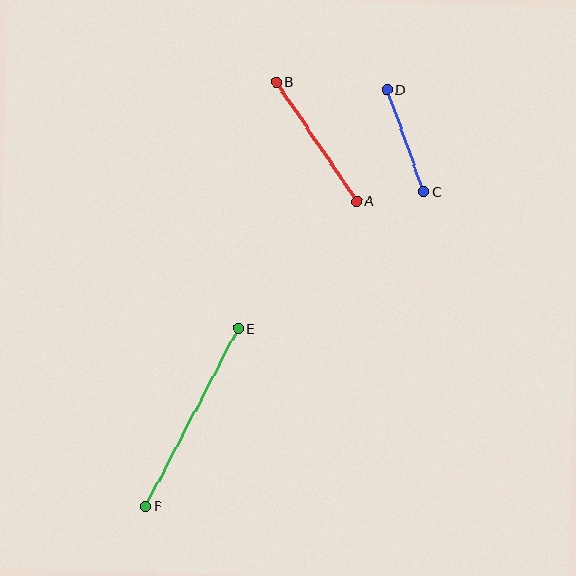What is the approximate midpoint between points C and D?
The midpoint is at approximately (405, 140) pixels.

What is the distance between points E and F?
The distance is approximately 201 pixels.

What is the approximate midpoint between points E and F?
The midpoint is at approximately (192, 417) pixels.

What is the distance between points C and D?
The distance is approximately 109 pixels.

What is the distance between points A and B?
The distance is approximately 144 pixels.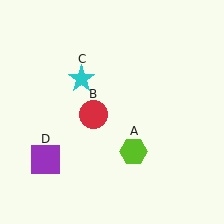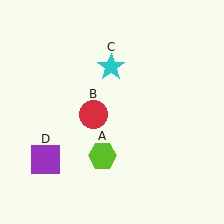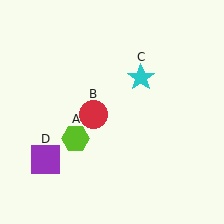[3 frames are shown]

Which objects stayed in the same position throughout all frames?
Red circle (object B) and purple square (object D) remained stationary.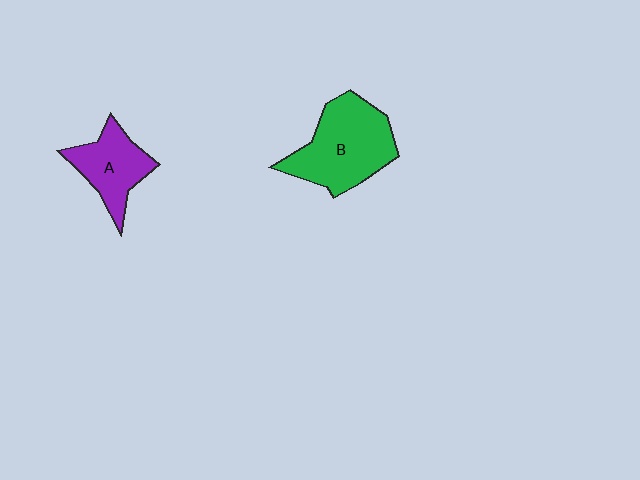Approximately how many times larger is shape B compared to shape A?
Approximately 1.6 times.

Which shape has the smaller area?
Shape A (purple).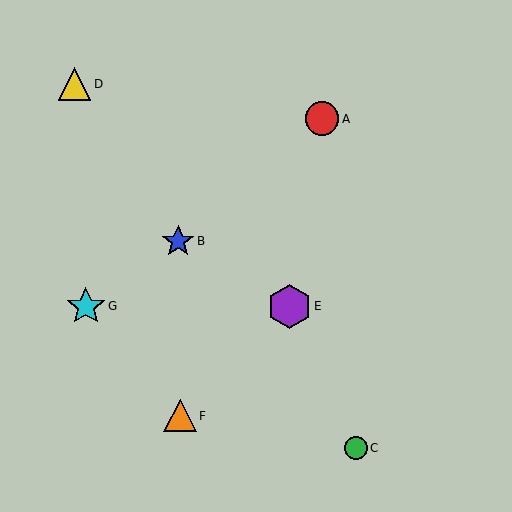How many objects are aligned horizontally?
2 objects (E, G) are aligned horizontally.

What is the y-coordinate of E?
Object E is at y≈306.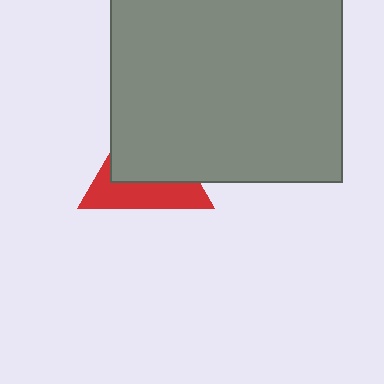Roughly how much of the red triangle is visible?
A small part of it is visible (roughly 42%).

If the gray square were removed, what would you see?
You would see the complete red triangle.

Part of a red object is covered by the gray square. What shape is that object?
It is a triangle.